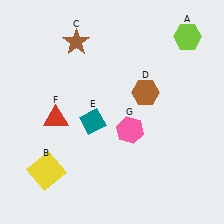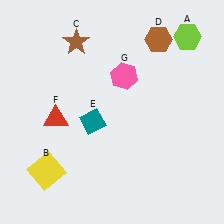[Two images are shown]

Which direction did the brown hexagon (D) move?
The brown hexagon (D) moved up.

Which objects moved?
The objects that moved are: the brown hexagon (D), the pink hexagon (G).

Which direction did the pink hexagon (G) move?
The pink hexagon (G) moved up.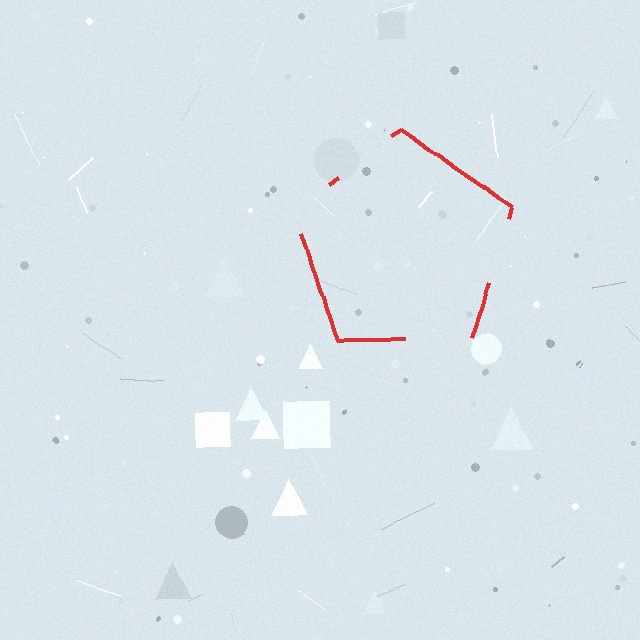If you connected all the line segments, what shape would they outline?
They would outline a pentagon.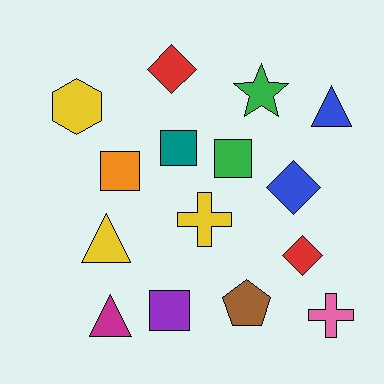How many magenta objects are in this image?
There is 1 magenta object.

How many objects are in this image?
There are 15 objects.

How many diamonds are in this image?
There are 3 diamonds.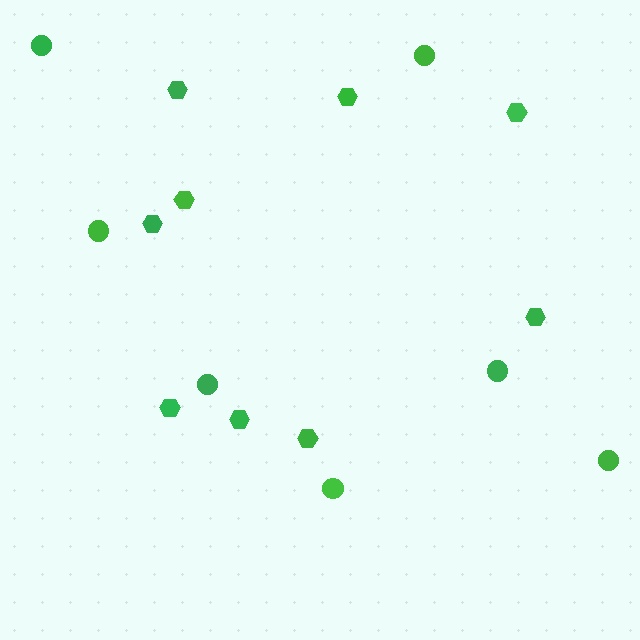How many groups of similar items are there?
There are 2 groups: one group of circles (7) and one group of hexagons (9).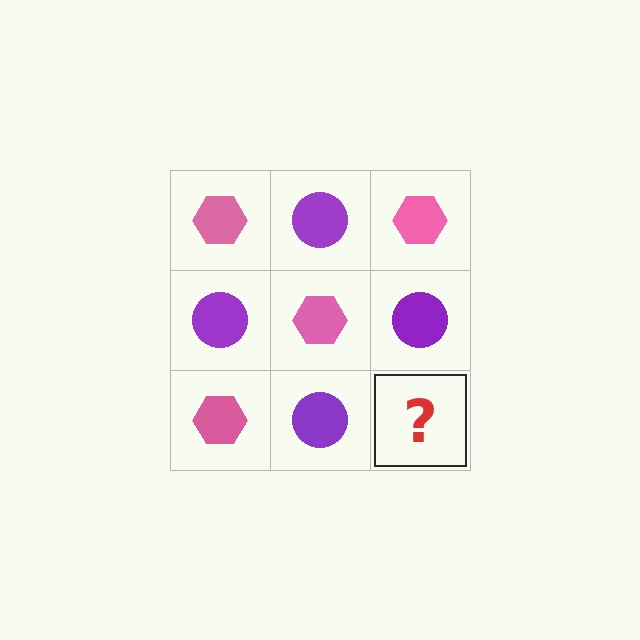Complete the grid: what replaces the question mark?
The question mark should be replaced with a pink hexagon.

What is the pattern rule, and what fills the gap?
The rule is that it alternates pink hexagon and purple circle in a checkerboard pattern. The gap should be filled with a pink hexagon.